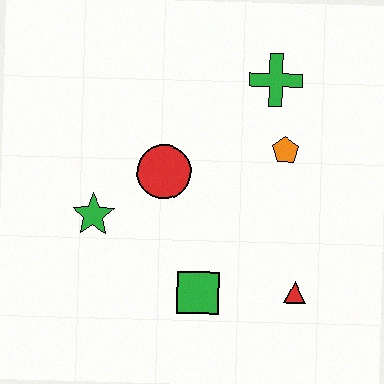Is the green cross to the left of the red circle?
No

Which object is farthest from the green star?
The green cross is farthest from the green star.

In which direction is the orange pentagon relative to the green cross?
The orange pentagon is below the green cross.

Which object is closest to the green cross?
The orange pentagon is closest to the green cross.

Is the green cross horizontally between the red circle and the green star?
No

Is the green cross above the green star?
Yes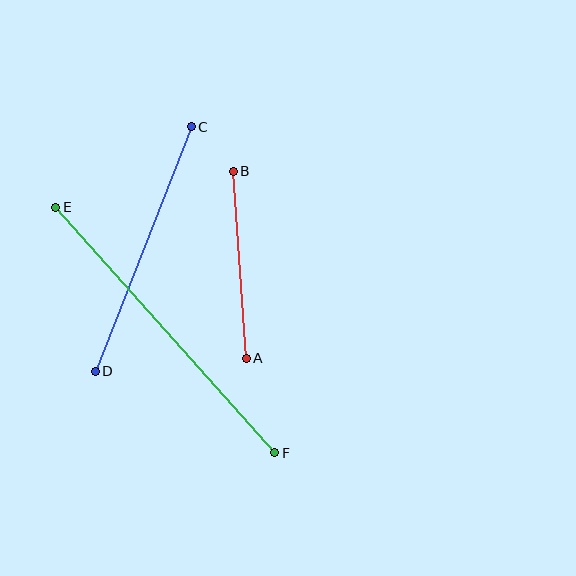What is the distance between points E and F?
The distance is approximately 329 pixels.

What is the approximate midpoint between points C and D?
The midpoint is at approximately (143, 249) pixels.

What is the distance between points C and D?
The distance is approximately 263 pixels.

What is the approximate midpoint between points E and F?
The midpoint is at approximately (165, 330) pixels.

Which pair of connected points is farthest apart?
Points E and F are farthest apart.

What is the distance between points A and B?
The distance is approximately 187 pixels.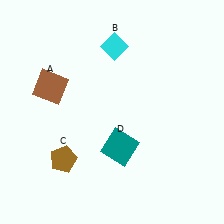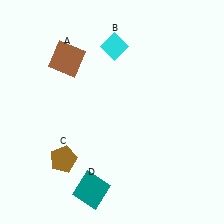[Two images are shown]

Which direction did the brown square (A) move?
The brown square (A) moved up.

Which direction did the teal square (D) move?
The teal square (D) moved down.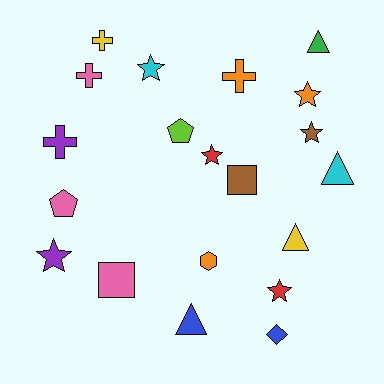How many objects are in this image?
There are 20 objects.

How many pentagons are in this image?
There are 2 pentagons.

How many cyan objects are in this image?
There are 2 cyan objects.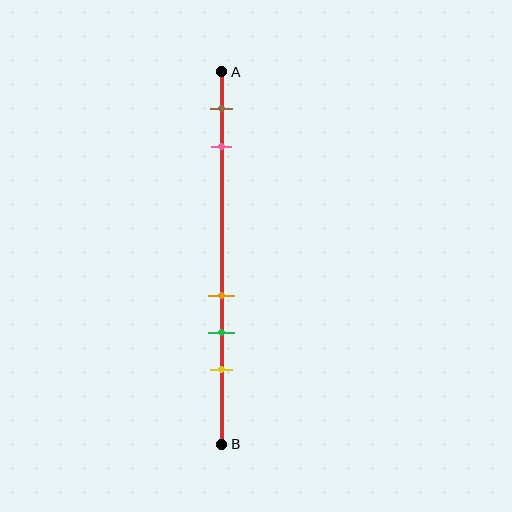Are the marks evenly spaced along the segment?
No, the marks are not evenly spaced.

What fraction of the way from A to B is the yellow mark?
The yellow mark is approximately 80% (0.8) of the way from A to B.